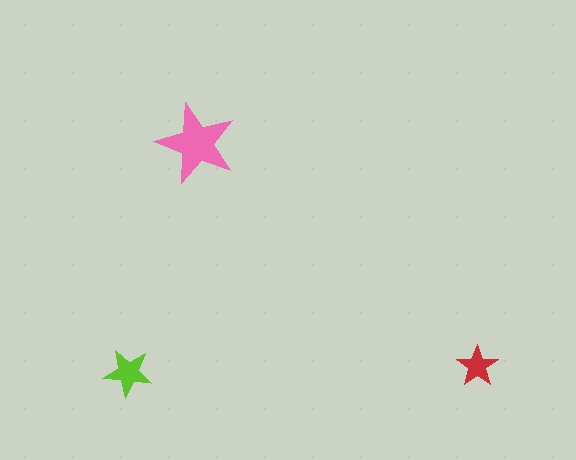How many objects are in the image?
There are 3 objects in the image.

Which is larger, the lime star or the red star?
The lime one.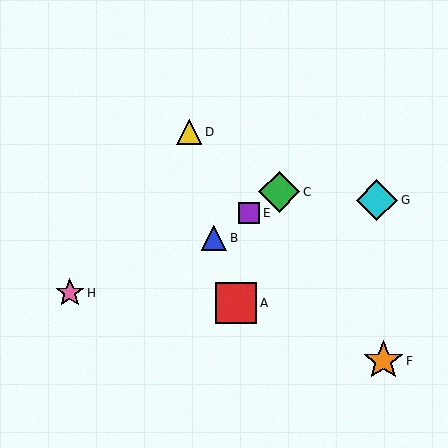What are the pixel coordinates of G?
Object G is at (377, 200).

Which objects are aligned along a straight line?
Objects B, C, E are aligned along a straight line.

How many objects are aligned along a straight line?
3 objects (B, C, E) are aligned along a straight line.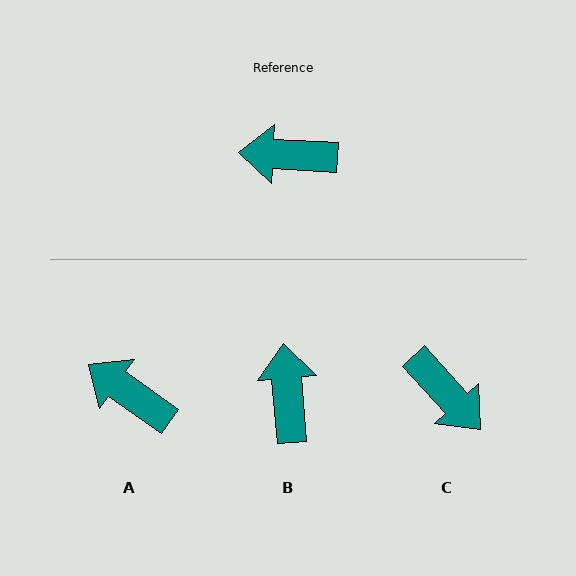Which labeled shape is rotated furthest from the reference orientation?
C, about 135 degrees away.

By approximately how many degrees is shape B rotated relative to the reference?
Approximately 82 degrees clockwise.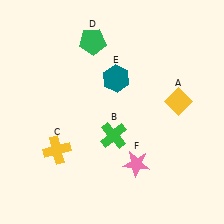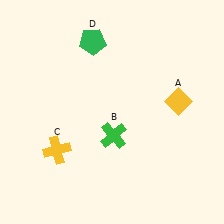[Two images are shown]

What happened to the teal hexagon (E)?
The teal hexagon (E) was removed in Image 2. It was in the top-right area of Image 1.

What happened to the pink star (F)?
The pink star (F) was removed in Image 2. It was in the bottom-right area of Image 1.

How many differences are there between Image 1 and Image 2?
There are 2 differences between the two images.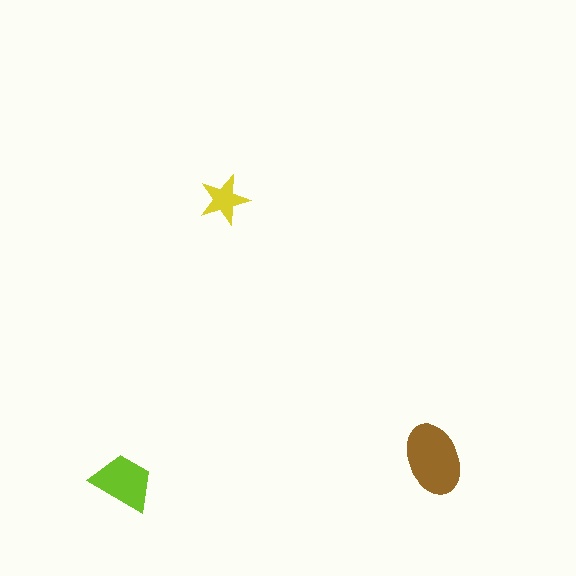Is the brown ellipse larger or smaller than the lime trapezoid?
Larger.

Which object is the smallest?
The yellow star.